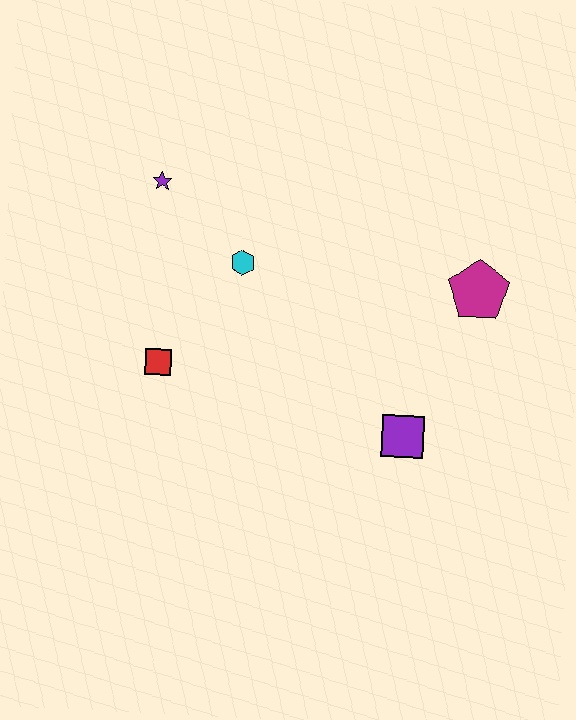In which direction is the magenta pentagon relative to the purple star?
The magenta pentagon is to the right of the purple star.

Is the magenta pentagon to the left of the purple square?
No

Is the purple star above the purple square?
Yes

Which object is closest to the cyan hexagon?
The purple star is closest to the cyan hexagon.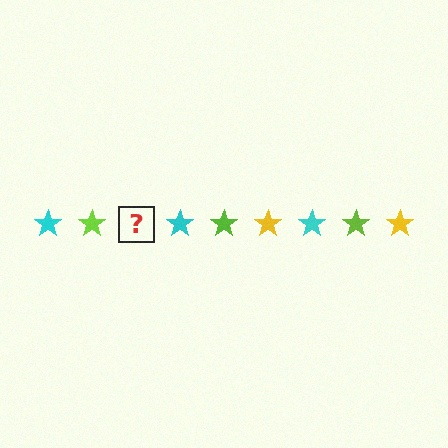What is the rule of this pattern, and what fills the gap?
The rule is that the pattern cycles through cyan, lime, yellow stars. The gap should be filled with a yellow star.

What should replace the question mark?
The question mark should be replaced with a yellow star.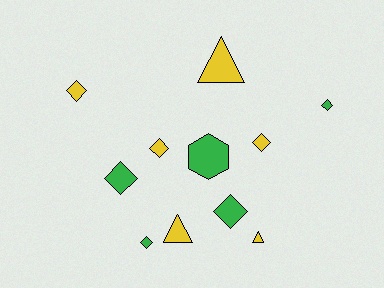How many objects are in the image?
There are 11 objects.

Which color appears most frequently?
Yellow, with 6 objects.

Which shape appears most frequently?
Diamond, with 7 objects.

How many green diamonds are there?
There are 4 green diamonds.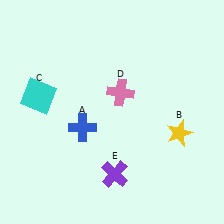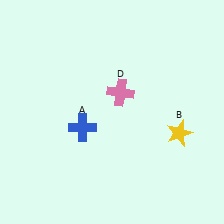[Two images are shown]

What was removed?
The cyan square (C), the purple cross (E) were removed in Image 2.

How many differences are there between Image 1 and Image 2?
There are 2 differences between the two images.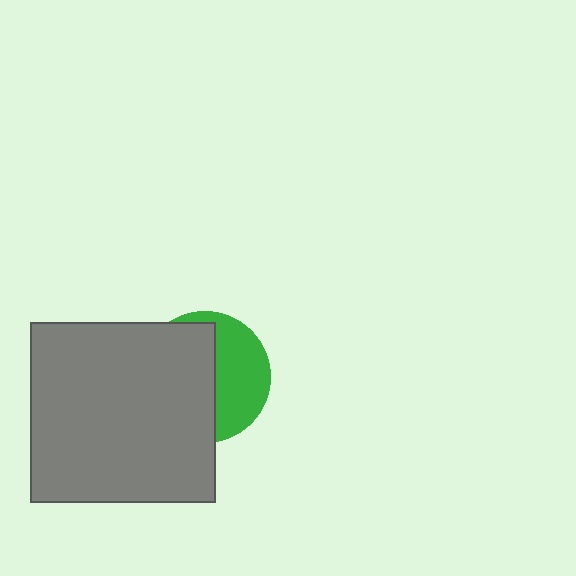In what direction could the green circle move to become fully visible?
The green circle could move right. That would shift it out from behind the gray rectangle entirely.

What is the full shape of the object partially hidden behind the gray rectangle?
The partially hidden object is a green circle.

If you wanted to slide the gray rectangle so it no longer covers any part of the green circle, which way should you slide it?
Slide it left — that is the most direct way to separate the two shapes.